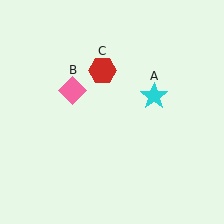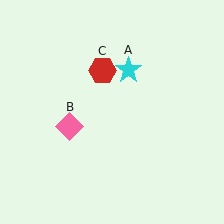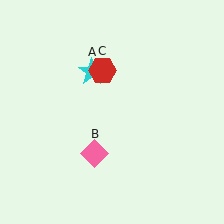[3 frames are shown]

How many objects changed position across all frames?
2 objects changed position: cyan star (object A), pink diamond (object B).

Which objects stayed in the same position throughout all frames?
Red hexagon (object C) remained stationary.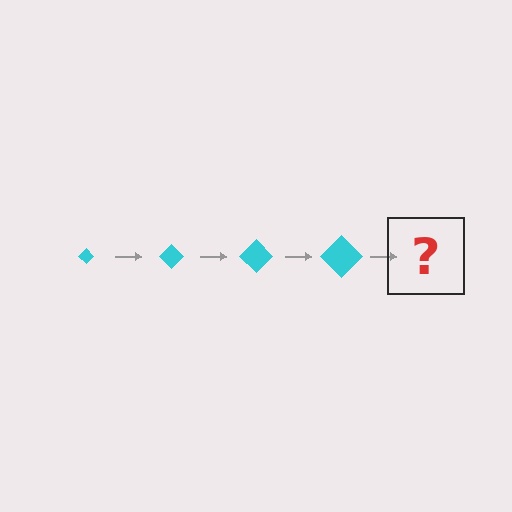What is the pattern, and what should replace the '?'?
The pattern is that the diamond gets progressively larger each step. The '?' should be a cyan diamond, larger than the previous one.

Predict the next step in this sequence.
The next step is a cyan diamond, larger than the previous one.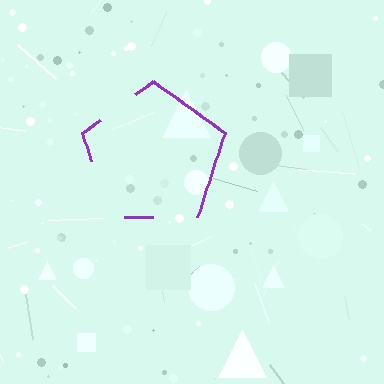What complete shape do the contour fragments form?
The contour fragments form a pentagon.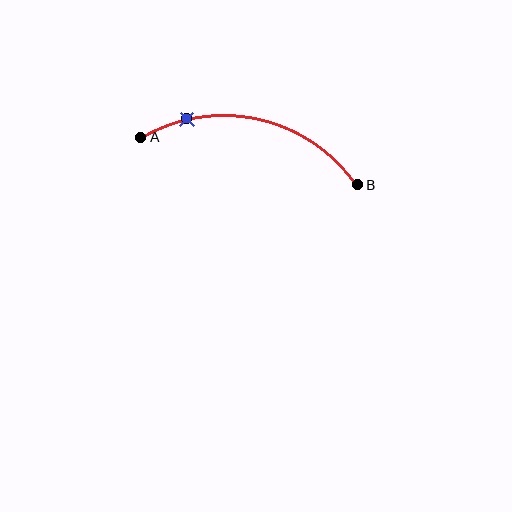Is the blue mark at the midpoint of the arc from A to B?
No. The blue mark lies on the arc but is closer to endpoint A. The arc midpoint would be at the point on the curve equidistant along the arc from both A and B.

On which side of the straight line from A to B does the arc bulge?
The arc bulges above the straight line connecting A and B.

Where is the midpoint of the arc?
The arc midpoint is the point on the curve farthest from the straight line joining A and B. It sits above that line.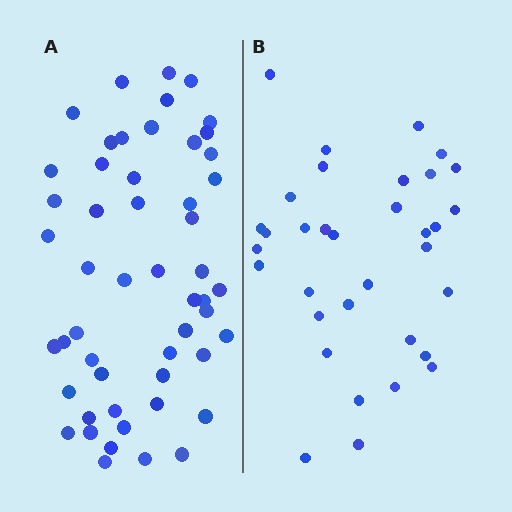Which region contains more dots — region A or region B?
Region A (the left region) has more dots.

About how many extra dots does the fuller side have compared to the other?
Region A has approximately 20 more dots than region B.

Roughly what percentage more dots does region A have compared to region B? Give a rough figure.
About 55% more.